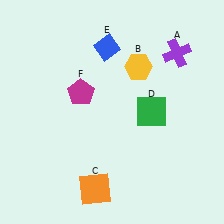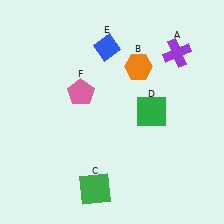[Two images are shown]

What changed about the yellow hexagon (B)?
In Image 1, B is yellow. In Image 2, it changed to orange.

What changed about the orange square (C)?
In Image 1, C is orange. In Image 2, it changed to green.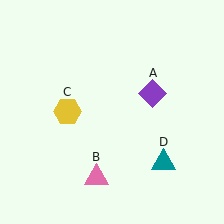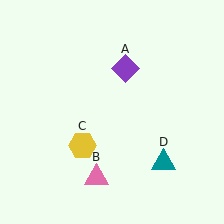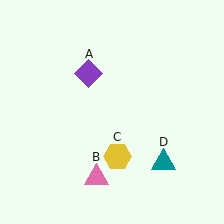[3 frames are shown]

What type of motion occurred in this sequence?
The purple diamond (object A), yellow hexagon (object C) rotated counterclockwise around the center of the scene.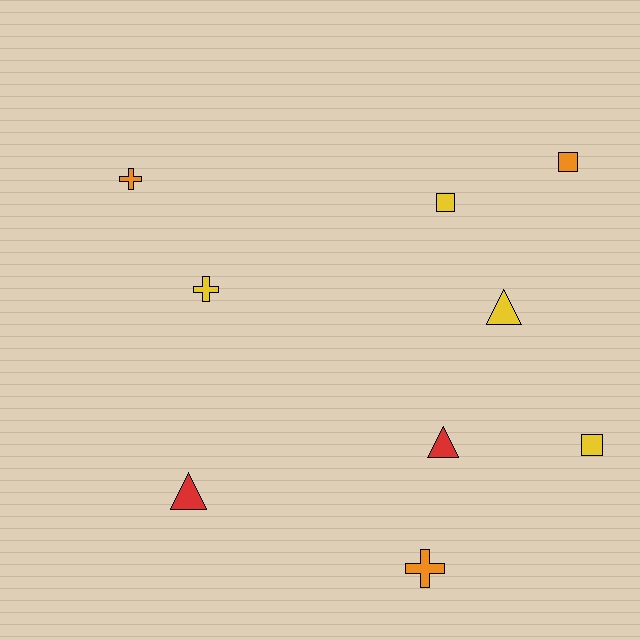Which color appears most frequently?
Yellow, with 4 objects.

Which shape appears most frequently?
Square, with 3 objects.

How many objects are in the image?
There are 9 objects.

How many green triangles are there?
There are no green triangles.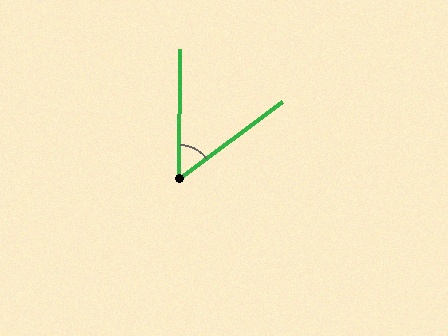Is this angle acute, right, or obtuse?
It is acute.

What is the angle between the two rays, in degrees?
Approximately 53 degrees.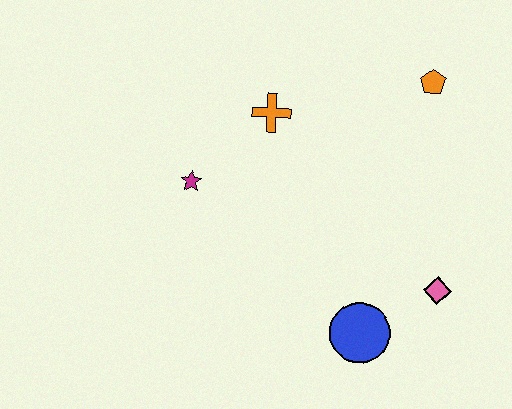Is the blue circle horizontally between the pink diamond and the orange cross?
Yes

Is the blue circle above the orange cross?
No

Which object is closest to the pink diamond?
The blue circle is closest to the pink diamond.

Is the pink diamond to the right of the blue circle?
Yes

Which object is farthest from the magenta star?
The pink diamond is farthest from the magenta star.